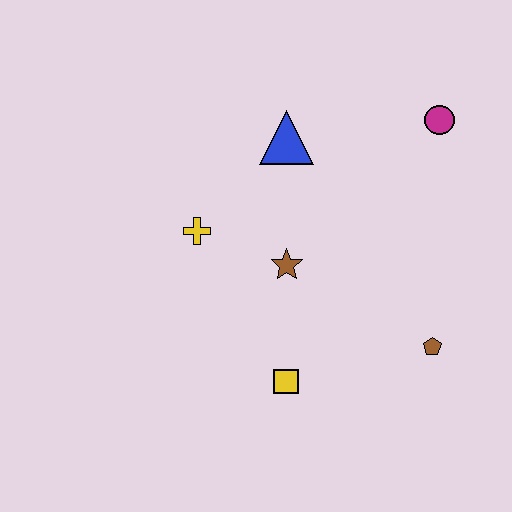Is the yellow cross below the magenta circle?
Yes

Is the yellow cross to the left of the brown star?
Yes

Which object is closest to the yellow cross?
The brown star is closest to the yellow cross.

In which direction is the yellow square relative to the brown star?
The yellow square is below the brown star.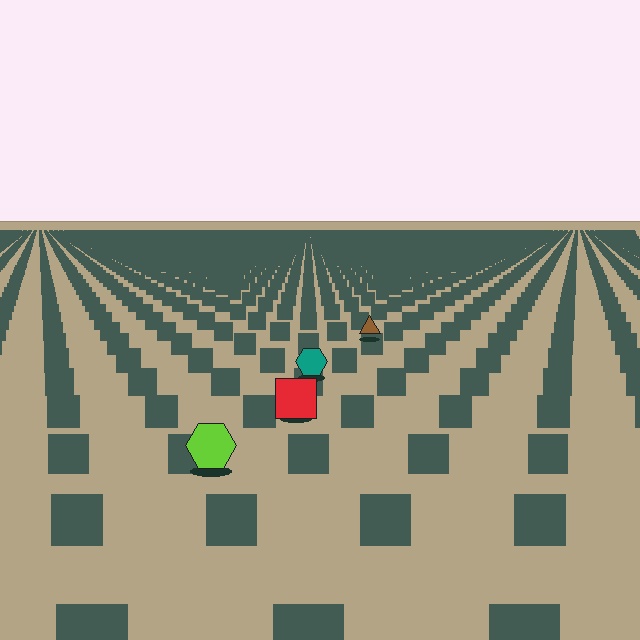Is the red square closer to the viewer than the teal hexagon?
Yes. The red square is closer — you can tell from the texture gradient: the ground texture is coarser near it.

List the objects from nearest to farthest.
From nearest to farthest: the lime hexagon, the red square, the teal hexagon, the brown triangle.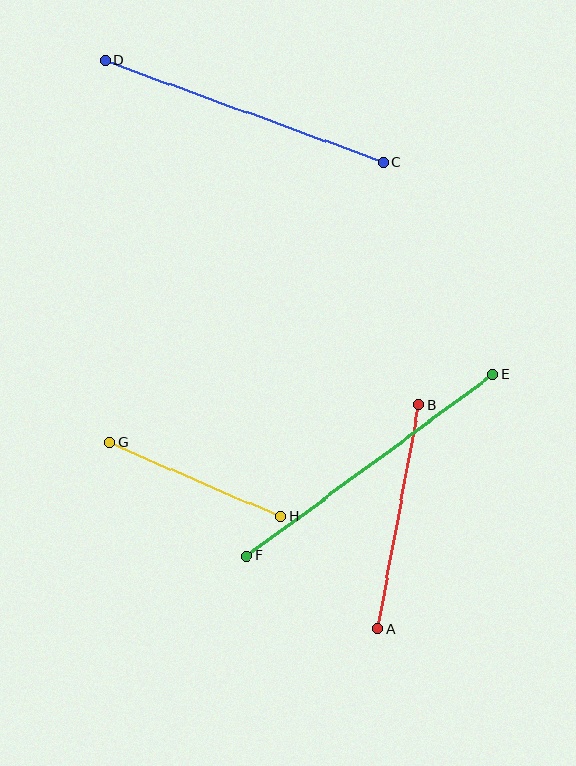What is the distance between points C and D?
The distance is approximately 296 pixels.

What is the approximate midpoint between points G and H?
The midpoint is at approximately (195, 479) pixels.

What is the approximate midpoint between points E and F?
The midpoint is at approximately (370, 465) pixels.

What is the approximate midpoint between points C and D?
The midpoint is at approximately (244, 111) pixels.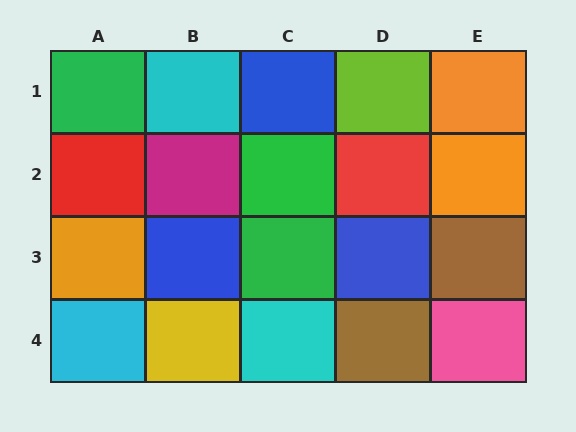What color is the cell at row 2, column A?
Red.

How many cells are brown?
2 cells are brown.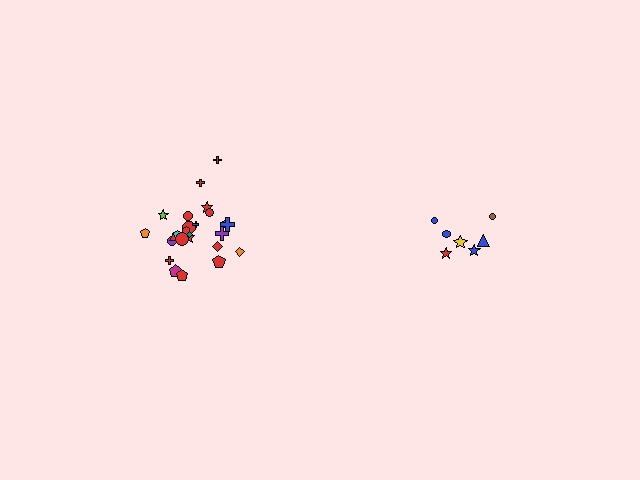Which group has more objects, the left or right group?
The left group.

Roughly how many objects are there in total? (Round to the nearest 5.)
Roughly 30 objects in total.